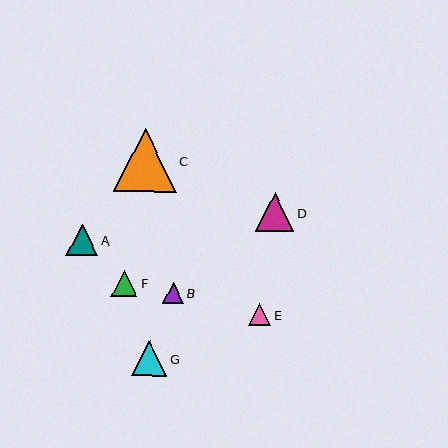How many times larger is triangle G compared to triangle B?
Triangle G is approximately 1.6 times the size of triangle B.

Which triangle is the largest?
Triangle C is the largest with a size of approximately 63 pixels.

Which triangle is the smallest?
Triangle B is the smallest with a size of approximately 21 pixels.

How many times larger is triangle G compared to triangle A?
Triangle G is approximately 1.1 times the size of triangle A.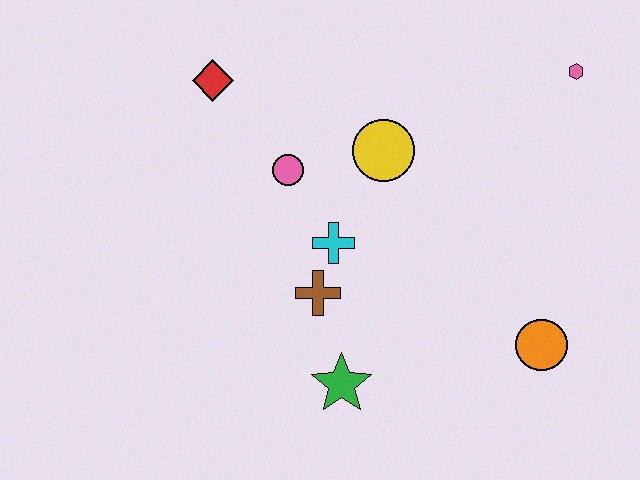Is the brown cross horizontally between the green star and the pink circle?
Yes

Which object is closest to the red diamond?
The pink circle is closest to the red diamond.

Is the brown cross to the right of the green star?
No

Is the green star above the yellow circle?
No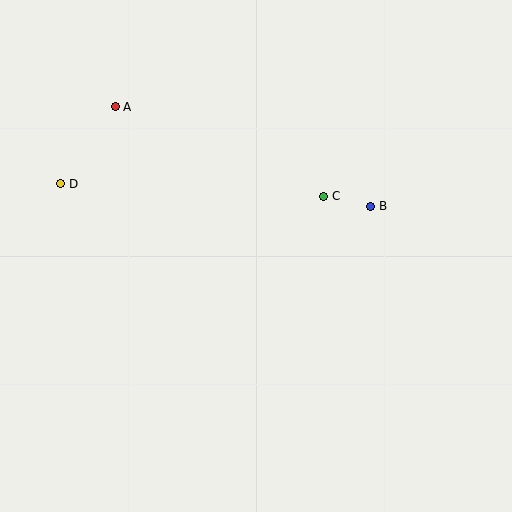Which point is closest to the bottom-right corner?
Point B is closest to the bottom-right corner.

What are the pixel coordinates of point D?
Point D is at (61, 184).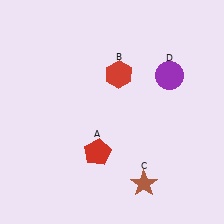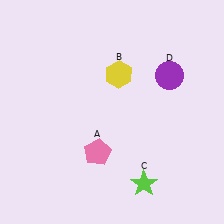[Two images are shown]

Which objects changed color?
A changed from red to pink. B changed from red to yellow. C changed from brown to lime.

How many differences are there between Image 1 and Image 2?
There are 3 differences between the two images.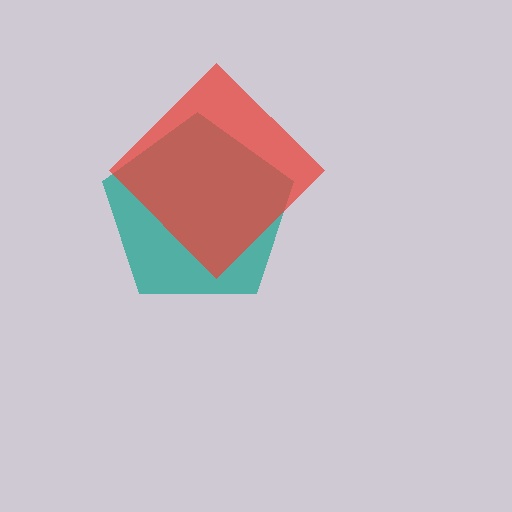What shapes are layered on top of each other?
The layered shapes are: a teal pentagon, a red diamond.